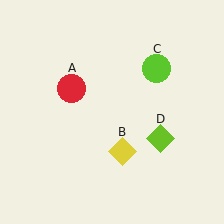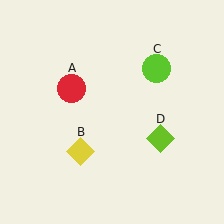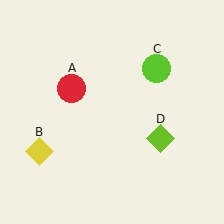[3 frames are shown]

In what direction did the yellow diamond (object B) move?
The yellow diamond (object B) moved left.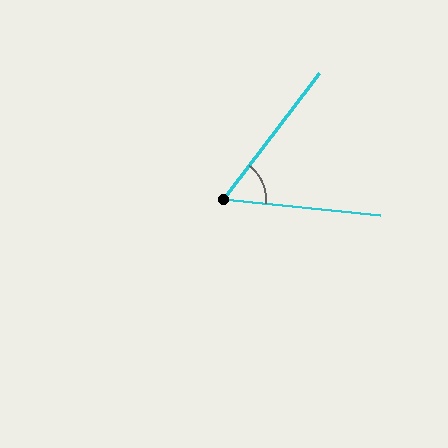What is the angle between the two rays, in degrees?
Approximately 58 degrees.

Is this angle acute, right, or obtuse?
It is acute.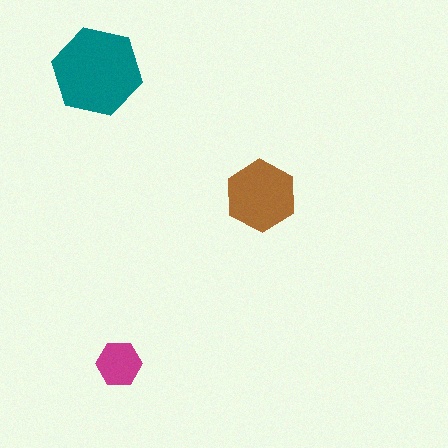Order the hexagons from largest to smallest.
the teal one, the brown one, the magenta one.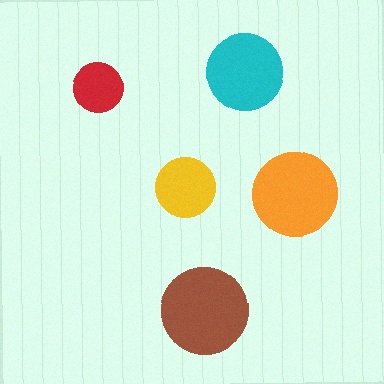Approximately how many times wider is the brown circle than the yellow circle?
About 1.5 times wider.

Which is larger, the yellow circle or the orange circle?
The orange one.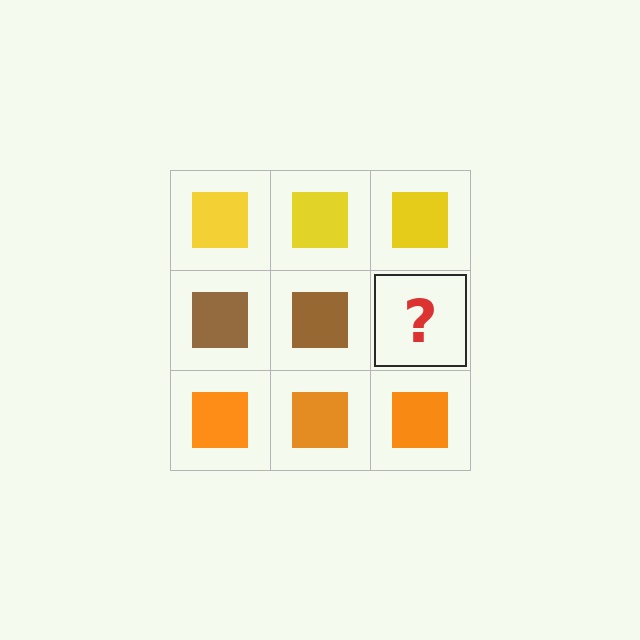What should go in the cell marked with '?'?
The missing cell should contain a brown square.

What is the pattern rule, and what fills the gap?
The rule is that each row has a consistent color. The gap should be filled with a brown square.